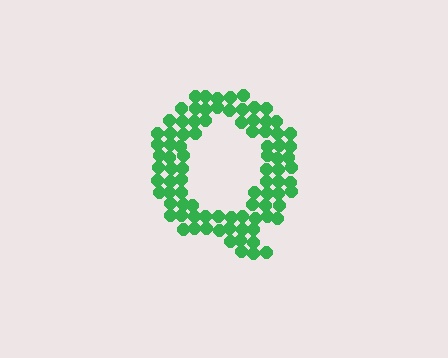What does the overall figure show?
The overall figure shows the letter Q.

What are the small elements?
The small elements are circles.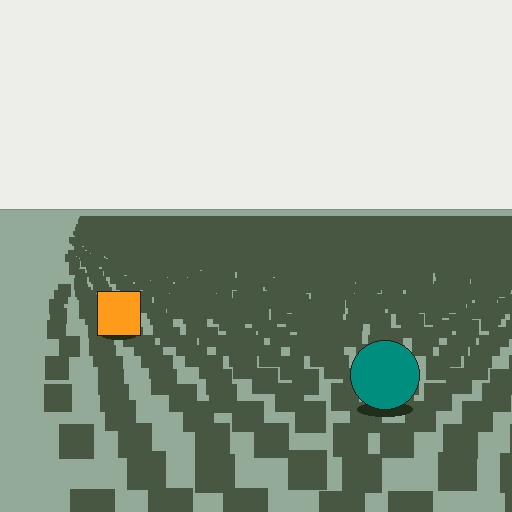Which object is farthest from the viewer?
The orange square is farthest from the viewer. It appears smaller and the ground texture around it is denser.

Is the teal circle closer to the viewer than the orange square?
Yes. The teal circle is closer — you can tell from the texture gradient: the ground texture is coarser near it.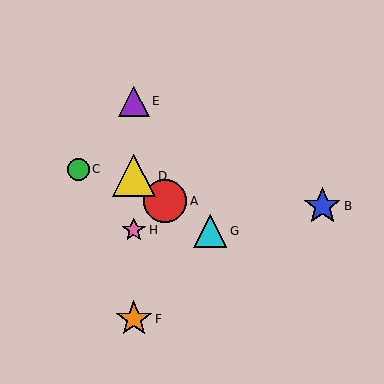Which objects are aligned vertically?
Objects D, E, F, H are aligned vertically.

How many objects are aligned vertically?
4 objects (D, E, F, H) are aligned vertically.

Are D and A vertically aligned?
No, D is at x≈134 and A is at x≈165.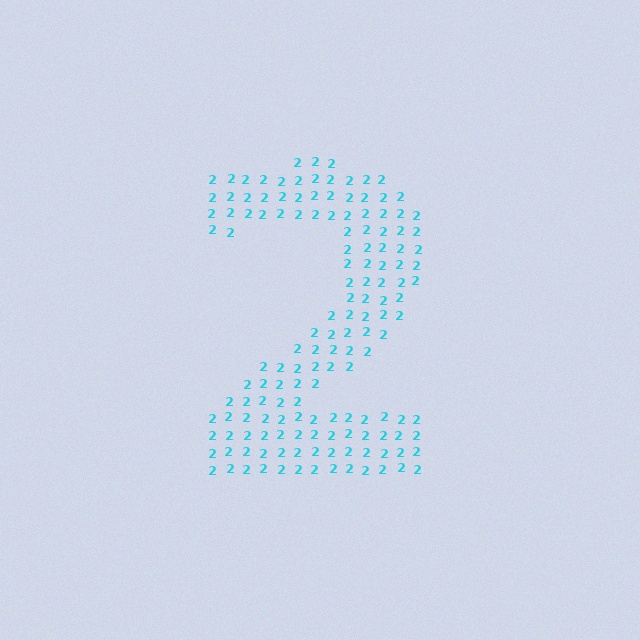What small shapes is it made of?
It is made of small digit 2's.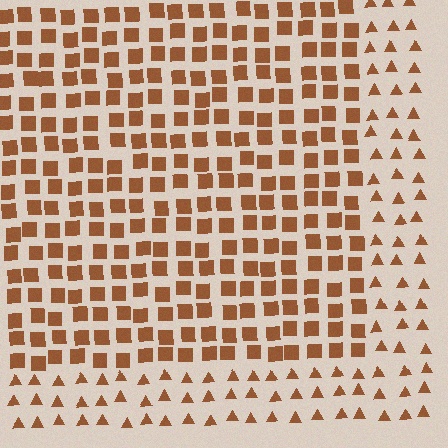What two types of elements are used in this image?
The image uses squares inside the rectangle region and triangles outside it.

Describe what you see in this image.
The image is filled with small brown elements arranged in a uniform grid. A rectangle-shaped region contains squares, while the surrounding area contains triangles. The boundary is defined purely by the change in element shape.